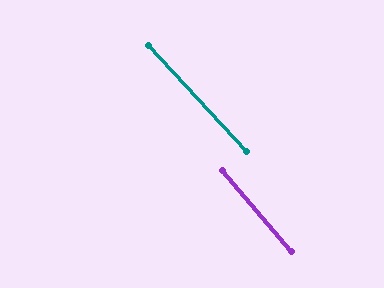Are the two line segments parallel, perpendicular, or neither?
Parallel — their directions differ by only 2.0°.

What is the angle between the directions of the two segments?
Approximately 2 degrees.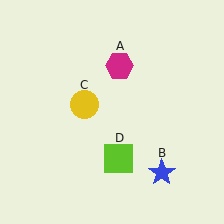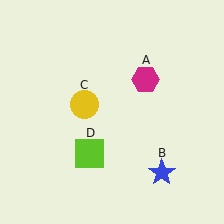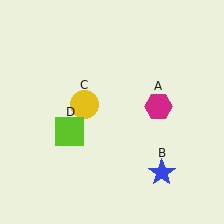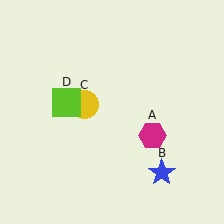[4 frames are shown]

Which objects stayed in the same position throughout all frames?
Blue star (object B) and yellow circle (object C) remained stationary.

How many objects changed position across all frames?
2 objects changed position: magenta hexagon (object A), lime square (object D).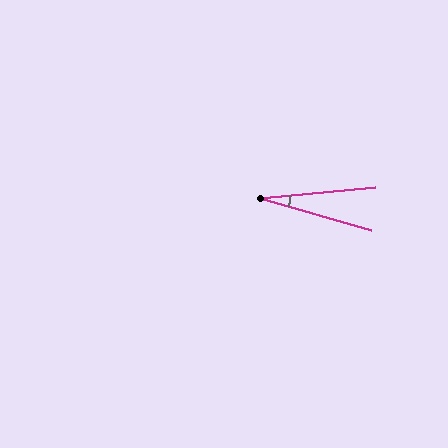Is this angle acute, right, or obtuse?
It is acute.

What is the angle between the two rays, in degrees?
Approximately 22 degrees.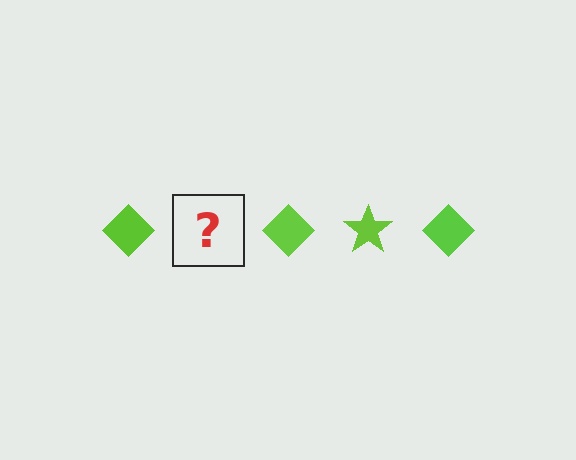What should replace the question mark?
The question mark should be replaced with a lime star.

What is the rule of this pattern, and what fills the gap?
The rule is that the pattern cycles through diamond, star shapes in lime. The gap should be filled with a lime star.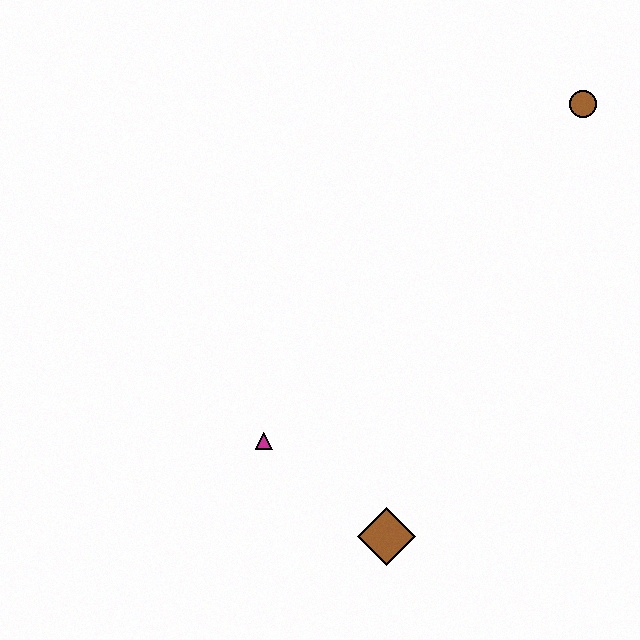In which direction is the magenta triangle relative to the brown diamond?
The magenta triangle is to the left of the brown diamond.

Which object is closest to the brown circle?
The magenta triangle is closest to the brown circle.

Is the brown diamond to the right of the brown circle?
No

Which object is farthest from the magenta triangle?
The brown circle is farthest from the magenta triangle.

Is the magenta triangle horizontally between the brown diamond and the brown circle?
No